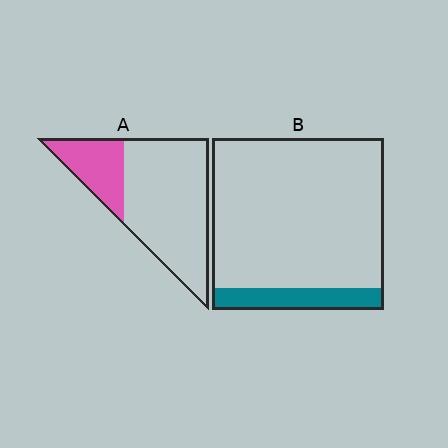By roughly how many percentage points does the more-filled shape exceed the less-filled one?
By roughly 15 percentage points (A over B).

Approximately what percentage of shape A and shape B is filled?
A is approximately 25% and B is approximately 15%.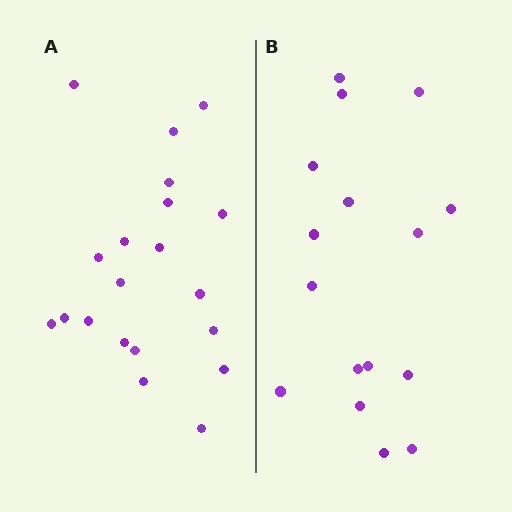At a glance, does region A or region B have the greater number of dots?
Region A (the left region) has more dots.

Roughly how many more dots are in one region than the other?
Region A has about 4 more dots than region B.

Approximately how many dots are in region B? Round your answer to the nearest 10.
About 20 dots. (The exact count is 16, which rounds to 20.)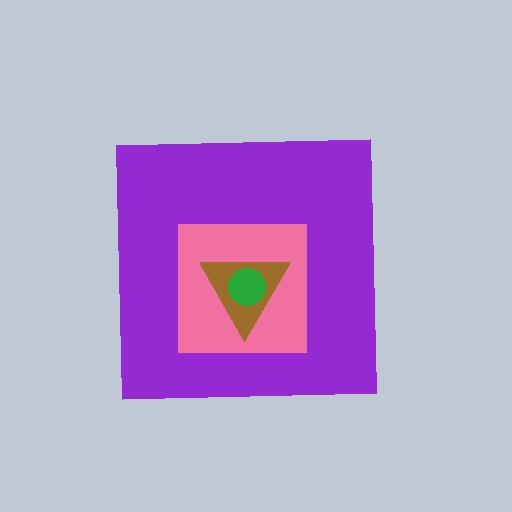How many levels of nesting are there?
4.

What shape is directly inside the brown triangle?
The green circle.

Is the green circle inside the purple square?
Yes.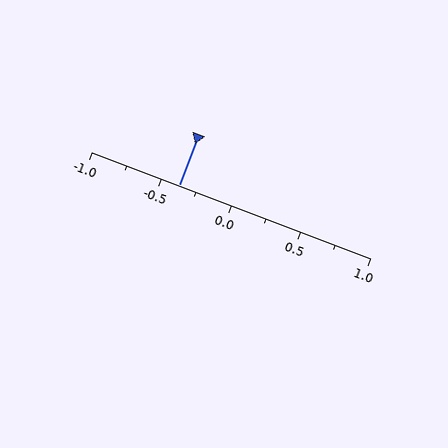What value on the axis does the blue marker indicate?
The marker indicates approximately -0.38.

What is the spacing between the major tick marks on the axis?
The major ticks are spaced 0.5 apart.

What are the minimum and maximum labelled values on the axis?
The axis runs from -1.0 to 1.0.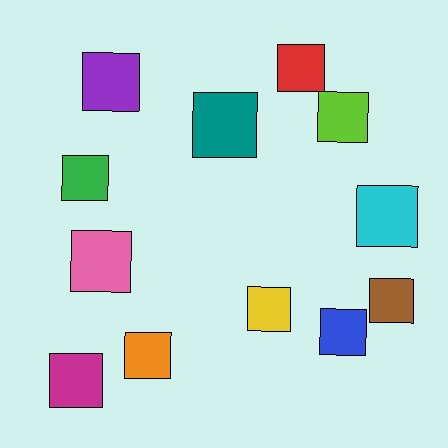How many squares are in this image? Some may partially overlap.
There are 12 squares.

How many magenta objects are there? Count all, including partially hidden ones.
There is 1 magenta object.